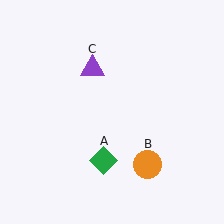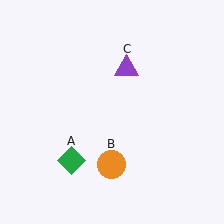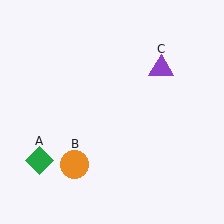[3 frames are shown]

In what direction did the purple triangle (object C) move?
The purple triangle (object C) moved right.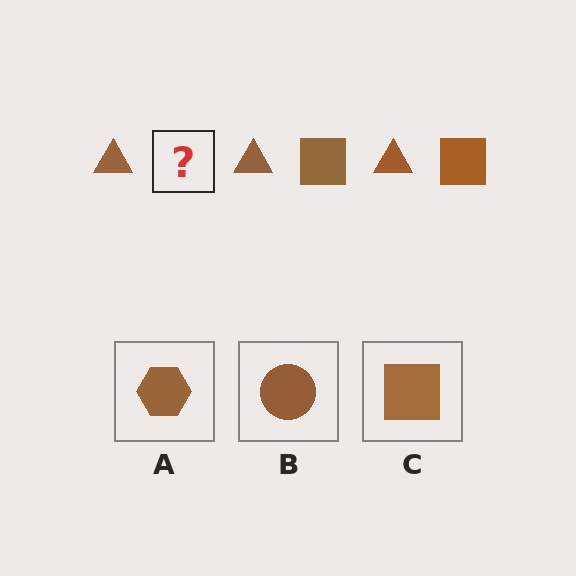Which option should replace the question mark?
Option C.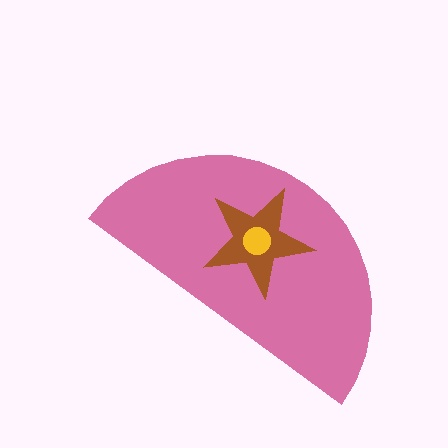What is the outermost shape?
The pink semicircle.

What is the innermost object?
The yellow circle.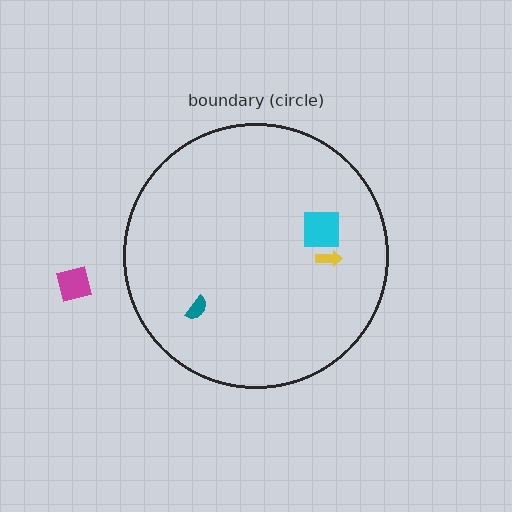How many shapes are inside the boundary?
3 inside, 1 outside.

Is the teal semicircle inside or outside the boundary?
Inside.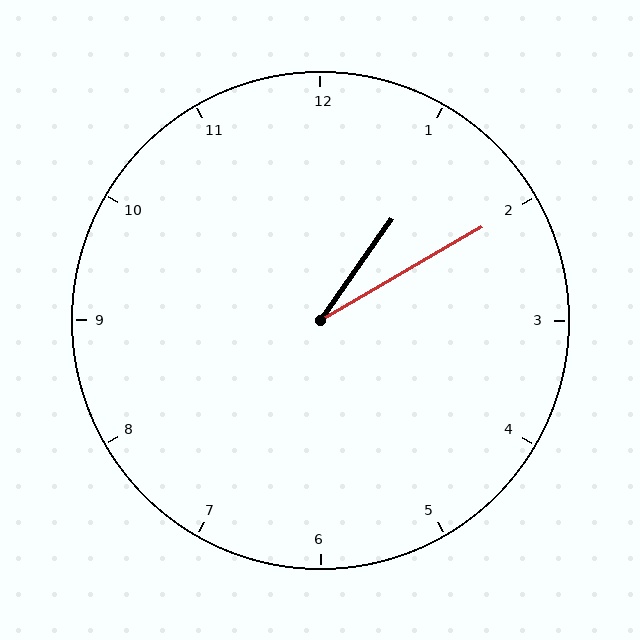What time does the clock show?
1:10.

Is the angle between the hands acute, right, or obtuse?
It is acute.